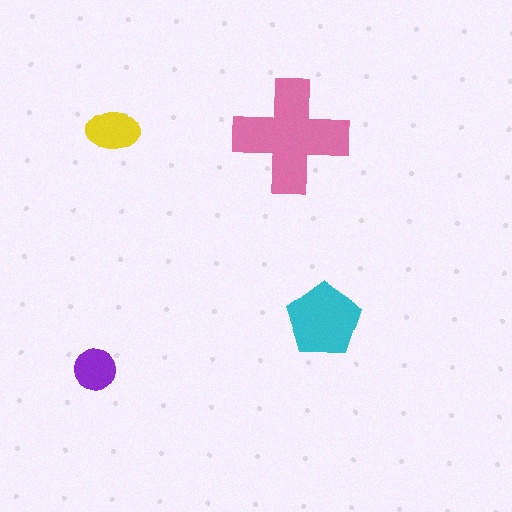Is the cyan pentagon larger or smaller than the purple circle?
Larger.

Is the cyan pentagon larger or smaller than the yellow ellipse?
Larger.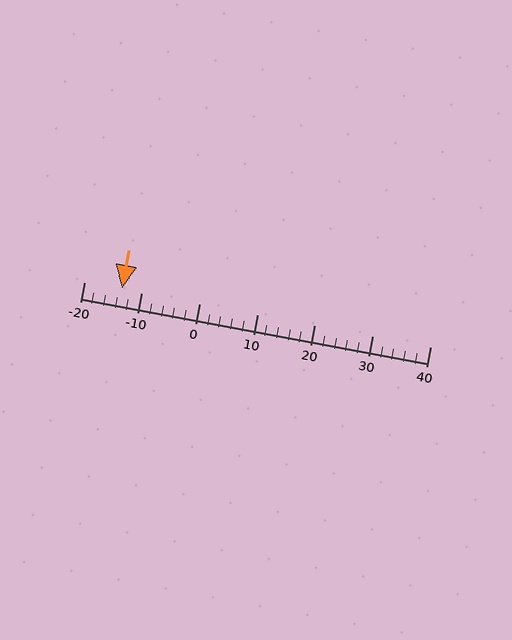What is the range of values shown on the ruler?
The ruler shows values from -20 to 40.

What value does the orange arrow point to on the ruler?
The orange arrow points to approximately -13.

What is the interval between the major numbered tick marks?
The major tick marks are spaced 10 units apart.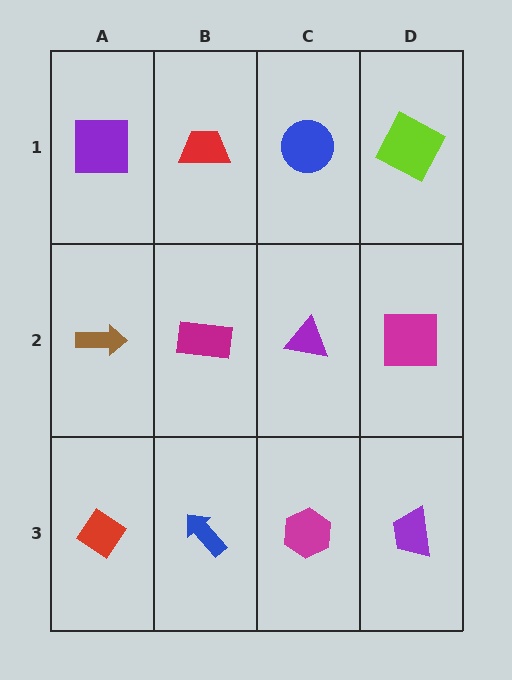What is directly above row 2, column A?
A purple square.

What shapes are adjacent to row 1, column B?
A magenta rectangle (row 2, column B), a purple square (row 1, column A), a blue circle (row 1, column C).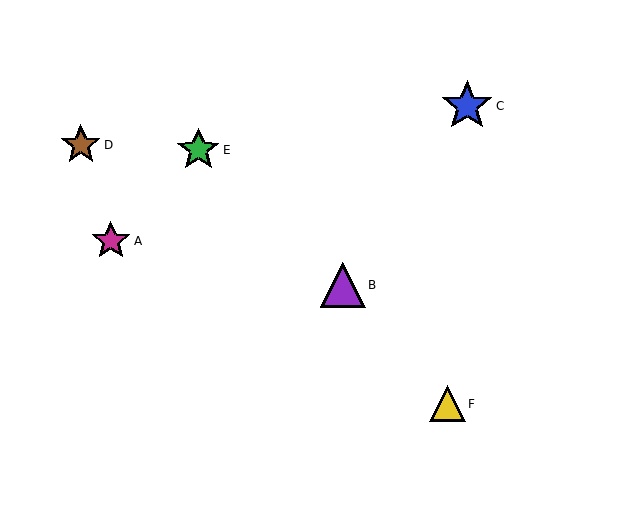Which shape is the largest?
The blue star (labeled C) is the largest.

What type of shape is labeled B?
Shape B is a purple triangle.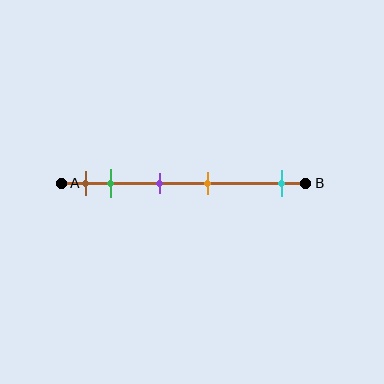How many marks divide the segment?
There are 5 marks dividing the segment.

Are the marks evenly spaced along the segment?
No, the marks are not evenly spaced.